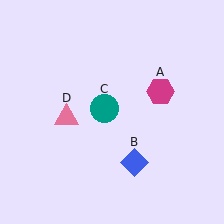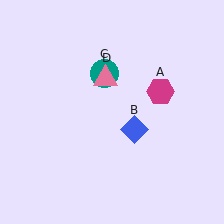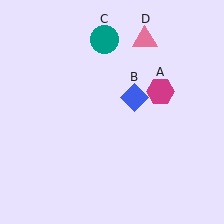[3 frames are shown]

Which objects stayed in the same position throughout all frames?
Magenta hexagon (object A) remained stationary.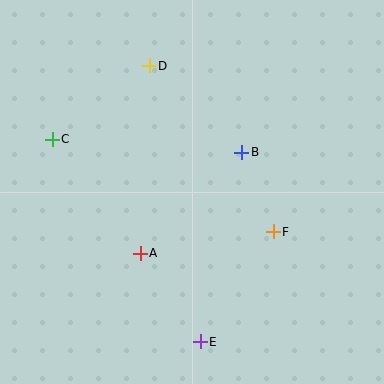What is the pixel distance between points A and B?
The distance between A and B is 143 pixels.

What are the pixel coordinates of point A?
Point A is at (140, 253).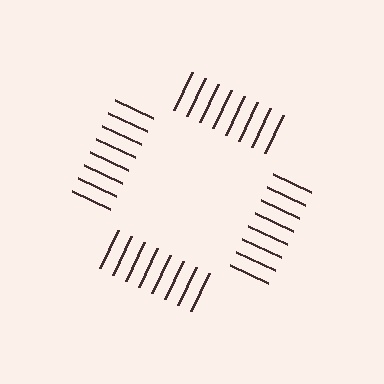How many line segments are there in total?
32 — 8 along each of the 4 edges.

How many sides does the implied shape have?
4 sides — the line-ends trace a square.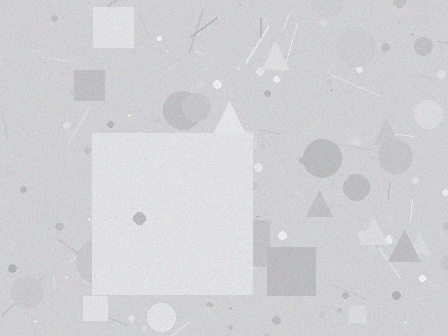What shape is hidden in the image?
A square is hidden in the image.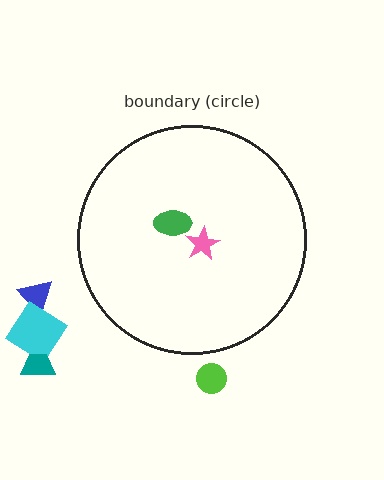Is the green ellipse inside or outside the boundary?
Inside.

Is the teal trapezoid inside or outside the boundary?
Outside.